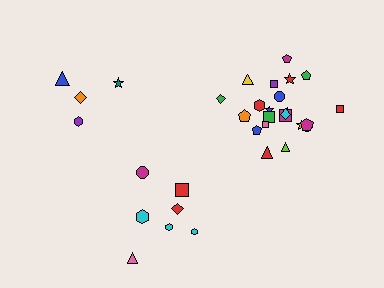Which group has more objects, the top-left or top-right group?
The top-right group.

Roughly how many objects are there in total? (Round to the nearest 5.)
Roughly 35 objects in total.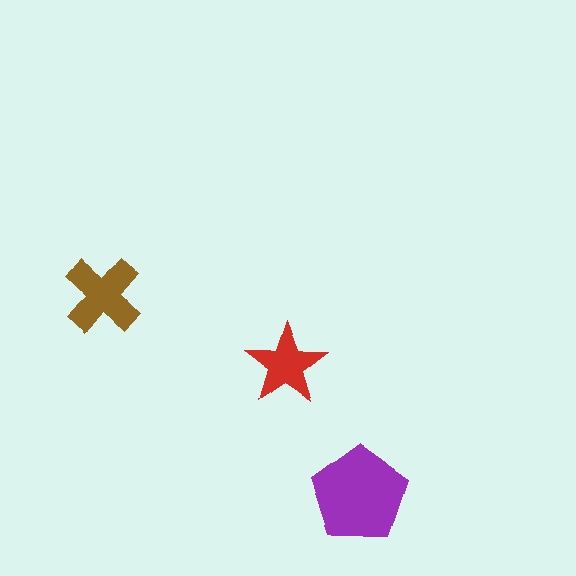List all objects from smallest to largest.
The red star, the brown cross, the purple pentagon.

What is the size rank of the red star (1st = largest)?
3rd.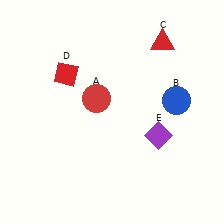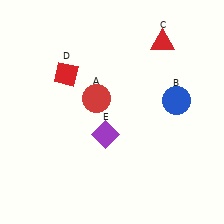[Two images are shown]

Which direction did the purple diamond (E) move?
The purple diamond (E) moved left.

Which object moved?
The purple diamond (E) moved left.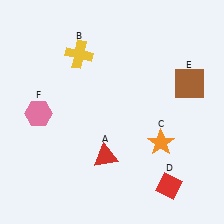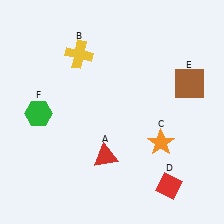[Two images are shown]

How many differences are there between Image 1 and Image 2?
There is 1 difference between the two images.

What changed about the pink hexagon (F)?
In Image 1, F is pink. In Image 2, it changed to green.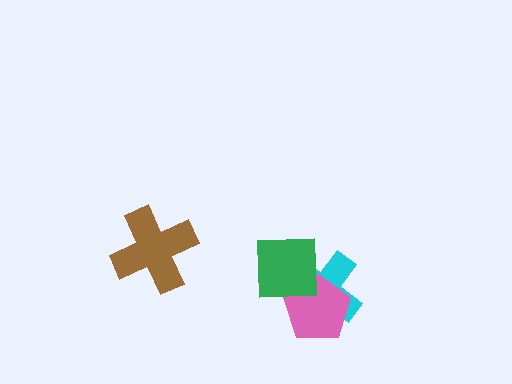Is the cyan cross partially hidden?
Yes, it is partially covered by another shape.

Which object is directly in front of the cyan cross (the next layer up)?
The pink pentagon is directly in front of the cyan cross.